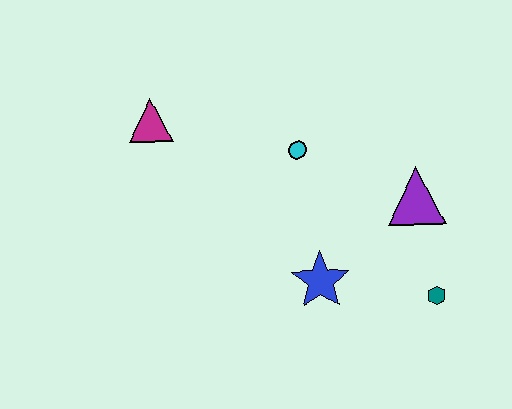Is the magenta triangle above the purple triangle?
Yes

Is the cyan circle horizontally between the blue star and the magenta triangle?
Yes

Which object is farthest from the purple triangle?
The magenta triangle is farthest from the purple triangle.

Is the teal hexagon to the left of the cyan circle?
No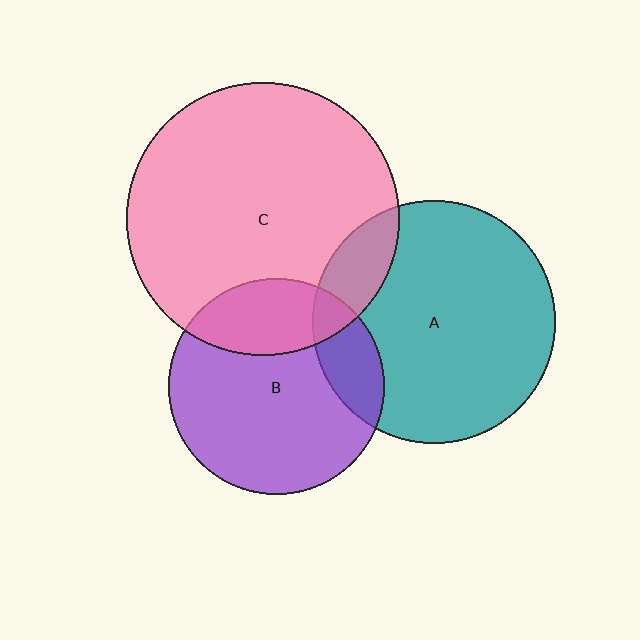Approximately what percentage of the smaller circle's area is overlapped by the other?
Approximately 25%.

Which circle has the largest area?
Circle C (pink).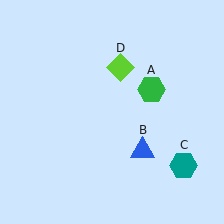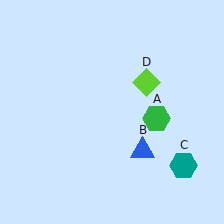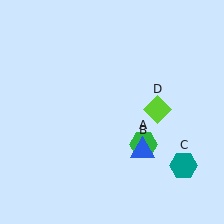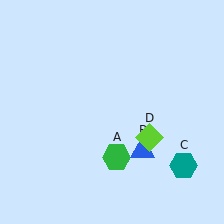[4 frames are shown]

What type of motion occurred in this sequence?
The green hexagon (object A), lime diamond (object D) rotated clockwise around the center of the scene.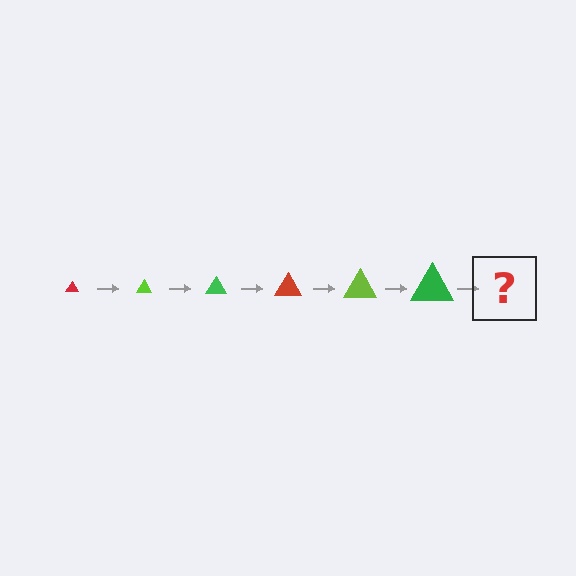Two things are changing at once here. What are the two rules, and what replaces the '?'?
The two rules are that the triangle grows larger each step and the color cycles through red, lime, and green. The '?' should be a red triangle, larger than the previous one.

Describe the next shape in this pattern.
It should be a red triangle, larger than the previous one.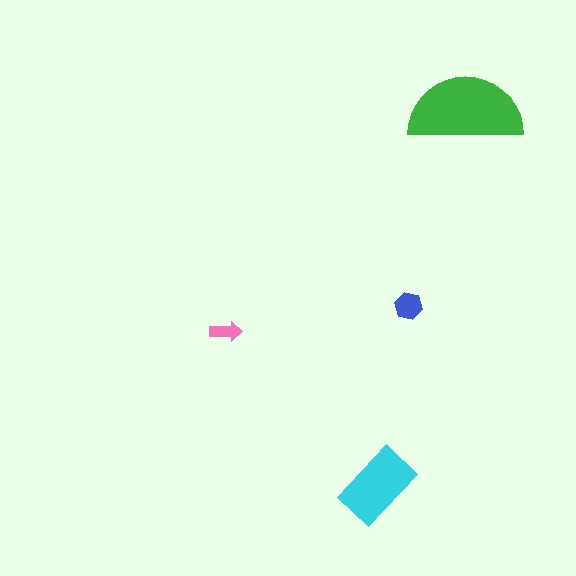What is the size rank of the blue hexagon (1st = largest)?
3rd.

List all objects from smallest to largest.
The pink arrow, the blue hexagon, the cyan rectangle, the green semicircle.